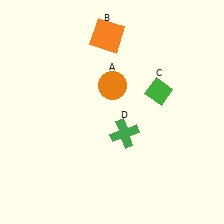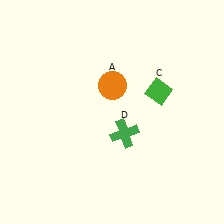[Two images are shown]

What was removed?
The orange square (B) was removed in Image 2.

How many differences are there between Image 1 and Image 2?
There is 1 difference between the two images.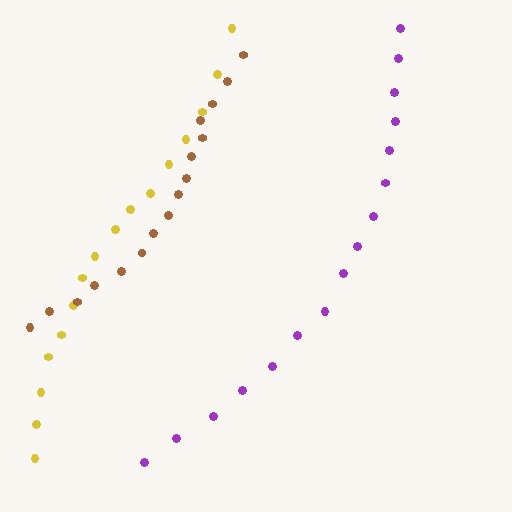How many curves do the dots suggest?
There are 3 distinct paths.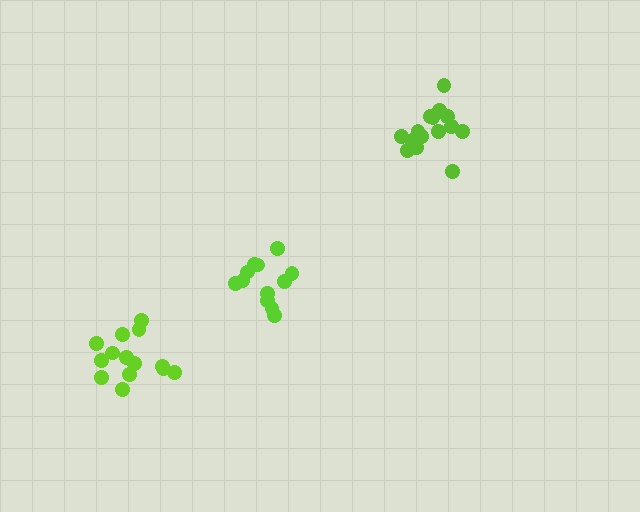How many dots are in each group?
Group 1: 12 dots, Group 2: 14 dots, Group 3: 15 dots (41 total).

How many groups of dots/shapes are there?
There are 3 groups.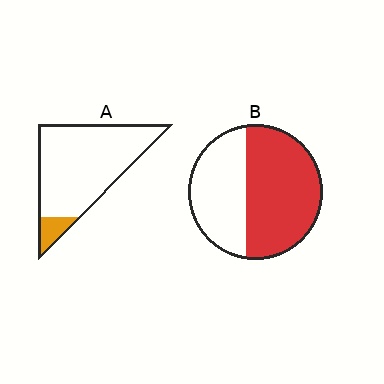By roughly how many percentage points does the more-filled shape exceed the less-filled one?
By roughly 50 percentage points (B over A).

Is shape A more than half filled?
No.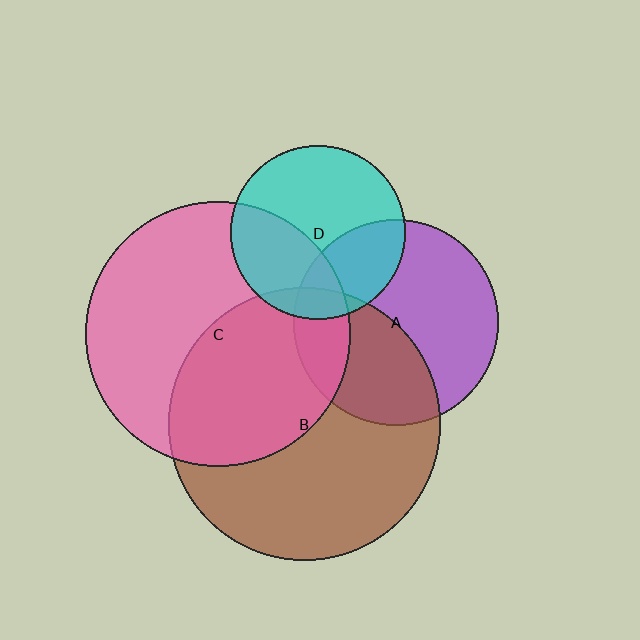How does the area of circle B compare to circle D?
Approximately 2.4 times.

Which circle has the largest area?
Circle B (brown).